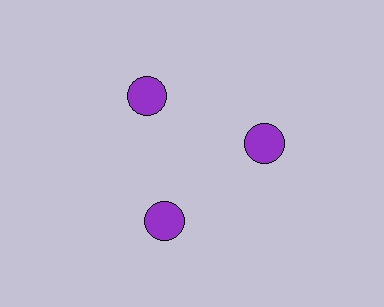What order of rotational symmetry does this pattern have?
This pattern has 3-fold rotational symmetry.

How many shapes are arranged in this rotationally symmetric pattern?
There are 3 shapes, arranged in 3 groups of 1.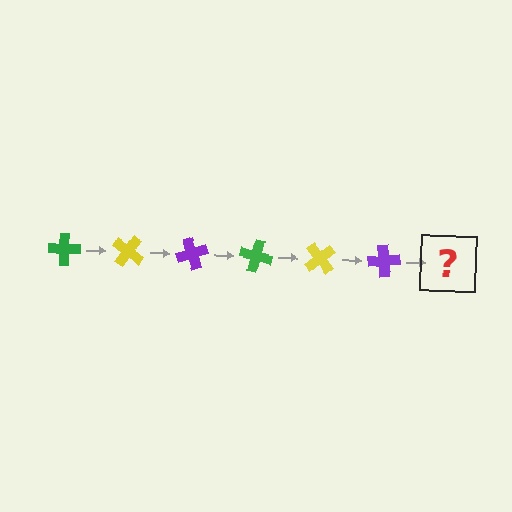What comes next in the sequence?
The next element should be a green cross, rotated 210 degrees from the start.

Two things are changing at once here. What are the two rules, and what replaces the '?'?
The two rules are that it rotates 35 degrees each step and the color cycles through green, yellow, and purple. The '?' should be a green cross, rotated 210 degrees from the start.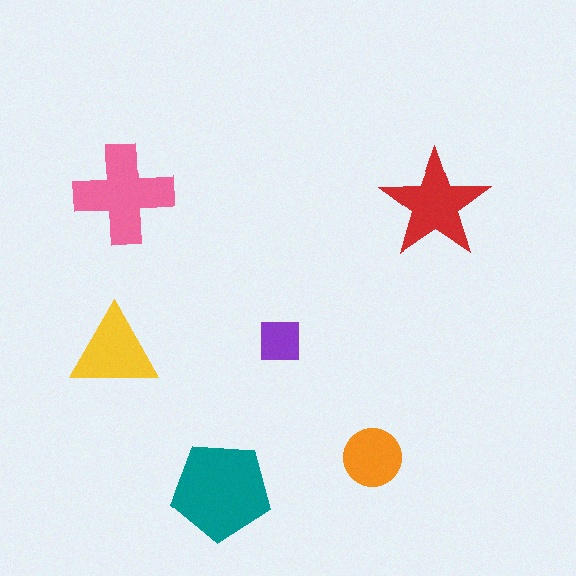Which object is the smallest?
The purple square.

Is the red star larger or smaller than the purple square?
Larger.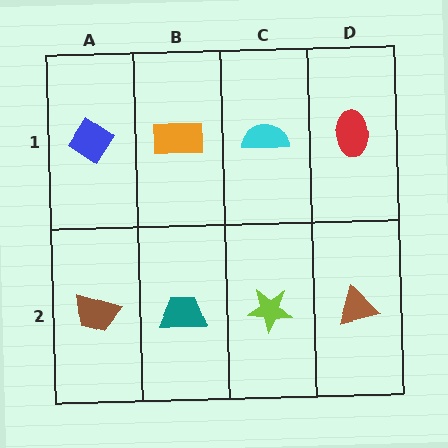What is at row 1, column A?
A blue diamond.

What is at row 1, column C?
A cyan semicircle.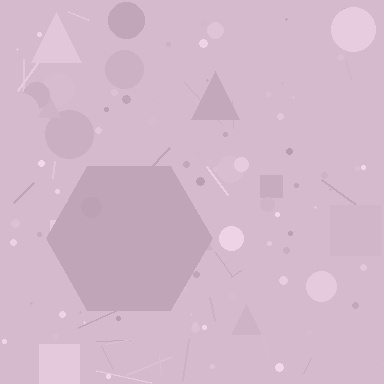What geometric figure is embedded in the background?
A hexagon is embedded in the background.